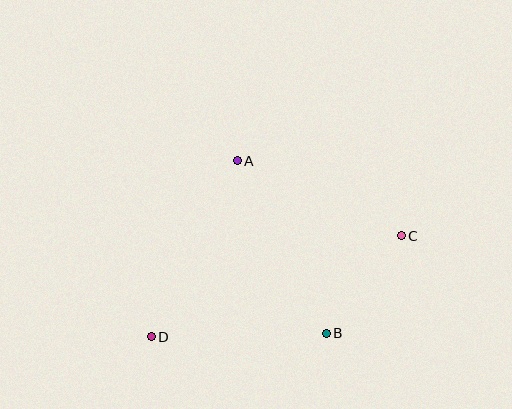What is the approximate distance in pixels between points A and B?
The distance between A and B is approximately 194 pixels.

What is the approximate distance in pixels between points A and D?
The distance between A and D is approximately 196 pixels.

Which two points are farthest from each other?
Points C and D are farthest from each other.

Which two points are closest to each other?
Points B and C are closest to each other.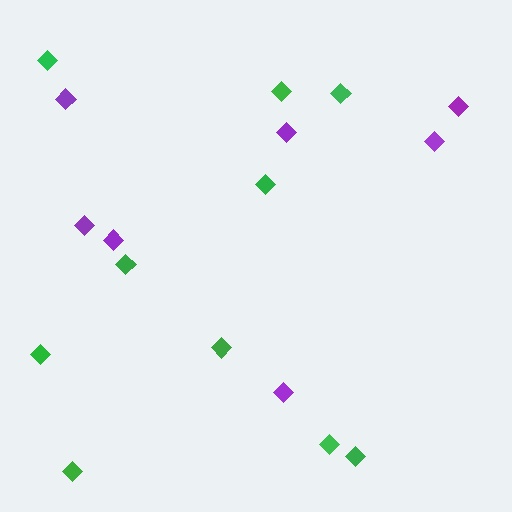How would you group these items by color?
There are 2 groups: one group of green diamonds (10) and one group of purple diamonds (7).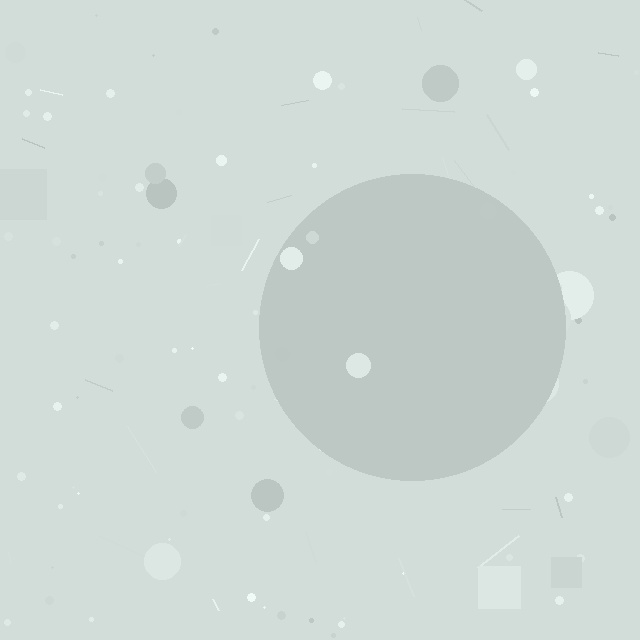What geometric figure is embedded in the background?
A circle is embedded in the background.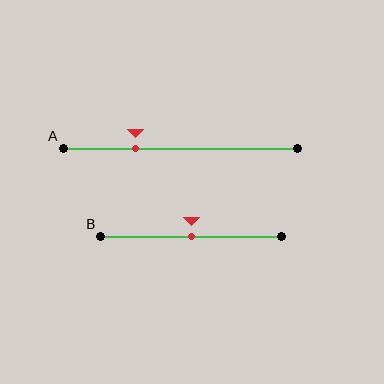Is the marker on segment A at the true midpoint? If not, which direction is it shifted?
No, the marker on segment A is shifted to the left by about 19% of the segment length.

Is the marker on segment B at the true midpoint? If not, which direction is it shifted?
Yes, the marker on segment B is at the true midpoint.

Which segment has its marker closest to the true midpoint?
Segment B has its marker closest to the true midpoint.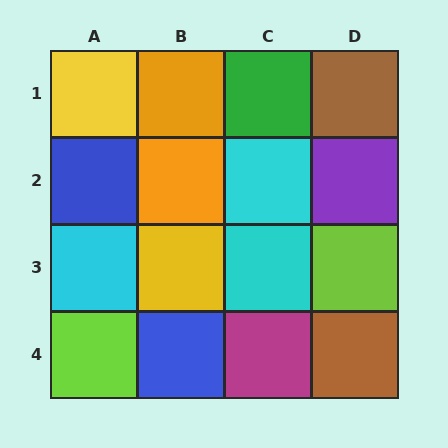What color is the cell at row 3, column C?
Cyan.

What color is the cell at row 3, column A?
Cyan.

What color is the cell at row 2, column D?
Purple.